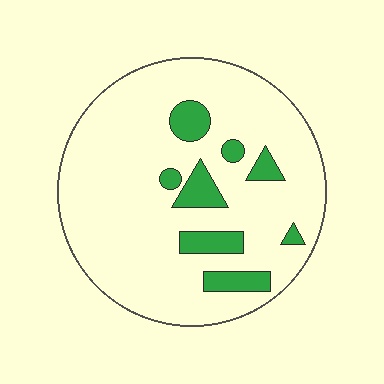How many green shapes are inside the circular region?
8.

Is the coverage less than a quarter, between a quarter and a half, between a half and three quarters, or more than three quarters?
Less than a quarter.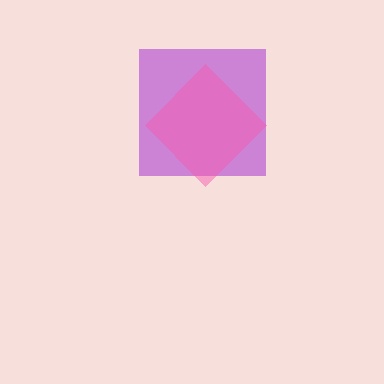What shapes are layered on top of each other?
The layered shapes are: a purple square, a pink diamond.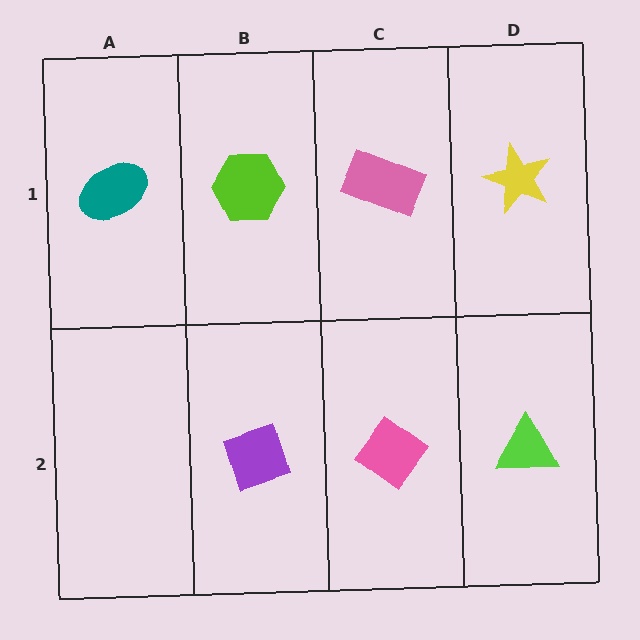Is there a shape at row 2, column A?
No, that cell is empty.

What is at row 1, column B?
A lime hexagon.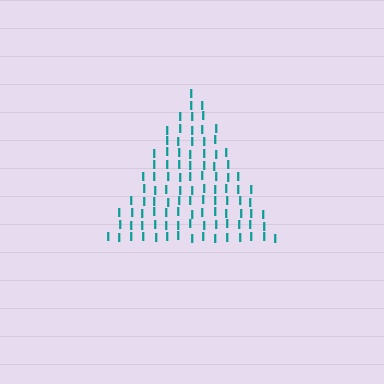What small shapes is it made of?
It is made of small letter I's.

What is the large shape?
The large shape is a triangle.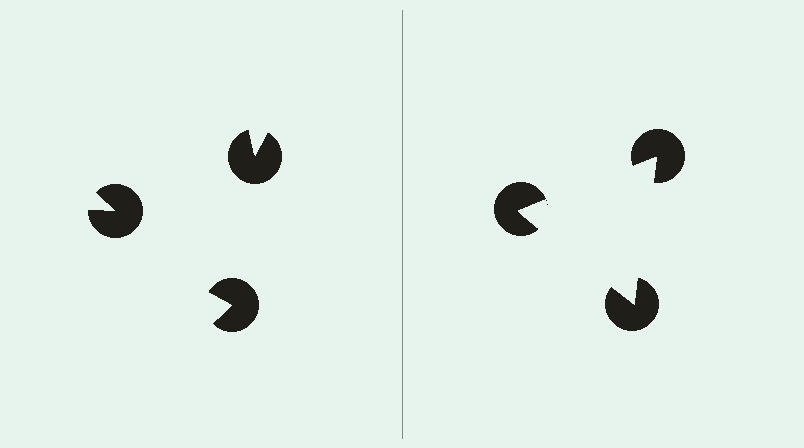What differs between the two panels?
The pac-man discs are positioned identically on both sides; only the wedge orientations differ. On the right they align to a triangle; on the left they are misaligned.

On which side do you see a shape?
An illusory triangle appears on the right side. On the left side the wedge cuts are rotated, so no coherent shape forms.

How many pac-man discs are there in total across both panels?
6 — 3 on each side.